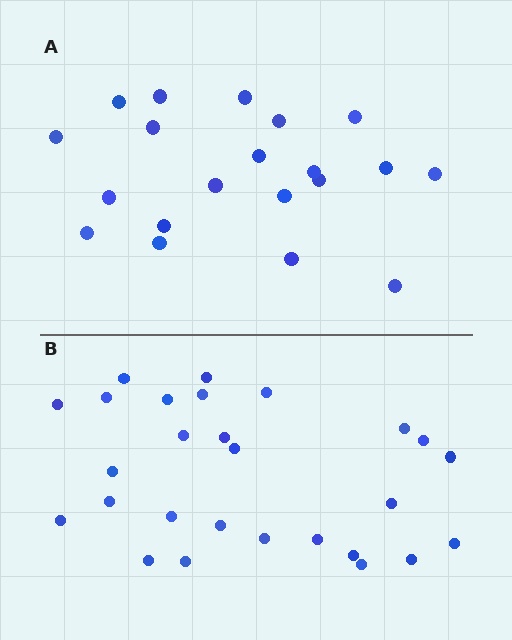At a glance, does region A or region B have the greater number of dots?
Region B (the bottom region) has more dots.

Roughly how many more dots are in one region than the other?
Region B has roughly 8 or so more dots than region A.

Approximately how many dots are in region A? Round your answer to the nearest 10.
About 20 dots.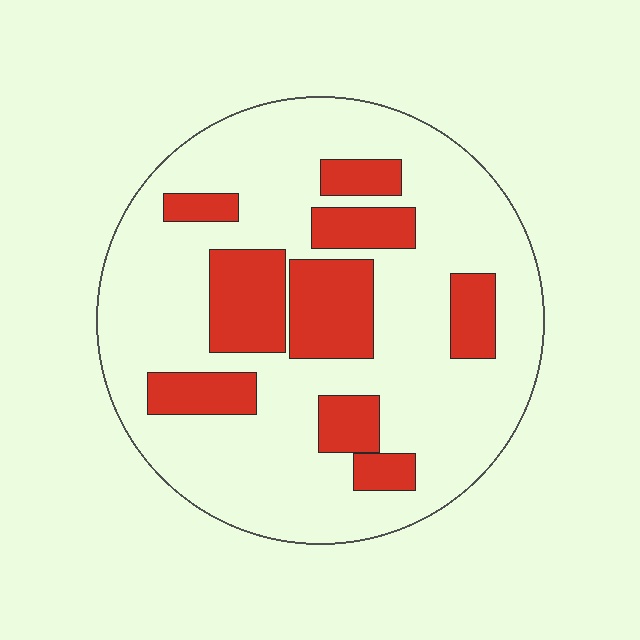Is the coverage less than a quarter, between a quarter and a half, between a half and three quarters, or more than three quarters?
Between a quarter and a half.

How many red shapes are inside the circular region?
9.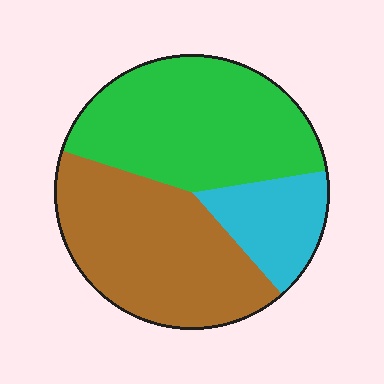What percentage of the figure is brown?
Brown takes up between a third and a half of the figure.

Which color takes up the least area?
Cyan, at roughly 15%.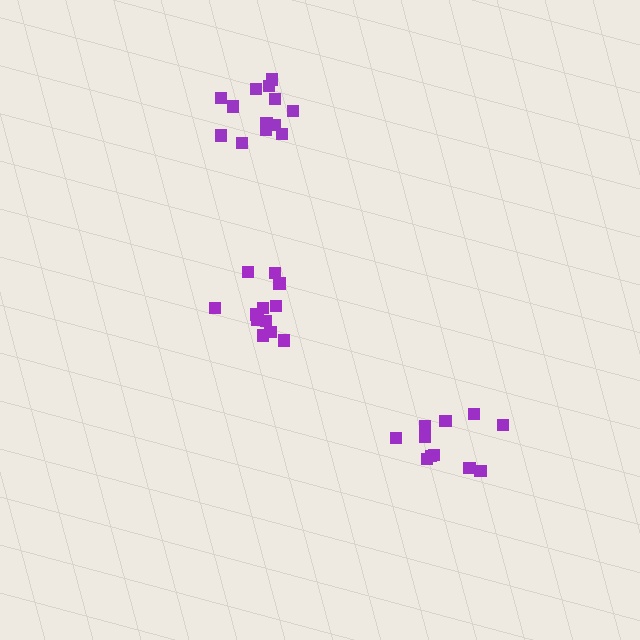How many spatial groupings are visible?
There are 3 spatial groupings.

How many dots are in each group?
Group 1: 11 dots, Group 2: 12 dots, Group 3: 13 dots (36 total).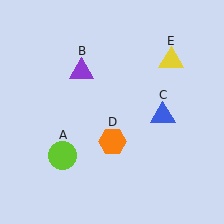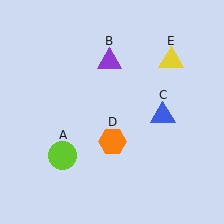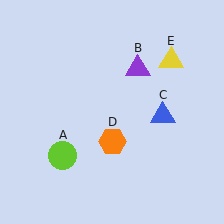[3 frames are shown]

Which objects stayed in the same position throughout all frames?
Lime circle (object A) and blue triangle (object C) and orange hexagon (object D) and yellow triangle (object E) remained stationary.